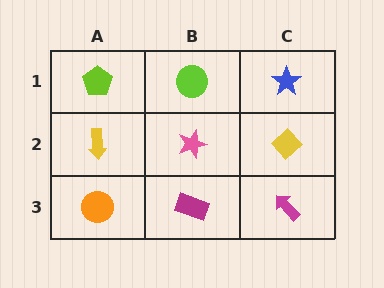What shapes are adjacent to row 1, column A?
A yellow arrow (row 2, column A), a lime circle (row 1, column B).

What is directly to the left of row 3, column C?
A magenta rectangle.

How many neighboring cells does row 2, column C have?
3.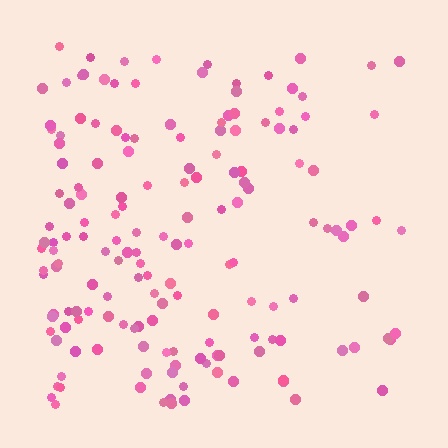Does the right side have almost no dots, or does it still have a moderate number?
Still a moderate number, just noticeably fewer than the left.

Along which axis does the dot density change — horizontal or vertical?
Horizontal.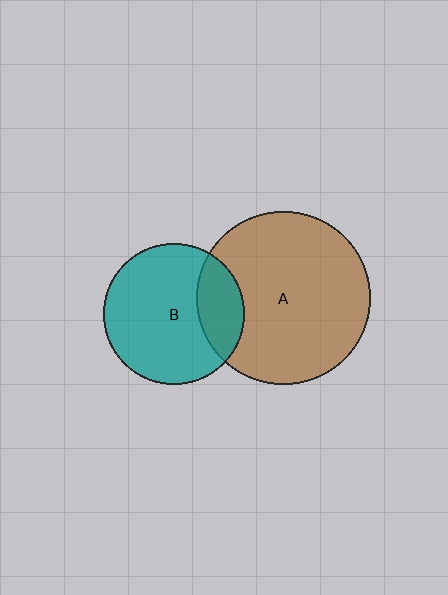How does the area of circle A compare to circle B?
Approximately 1.5 times.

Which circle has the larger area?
Circle A (brown).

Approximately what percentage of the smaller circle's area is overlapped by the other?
Approximately 25%.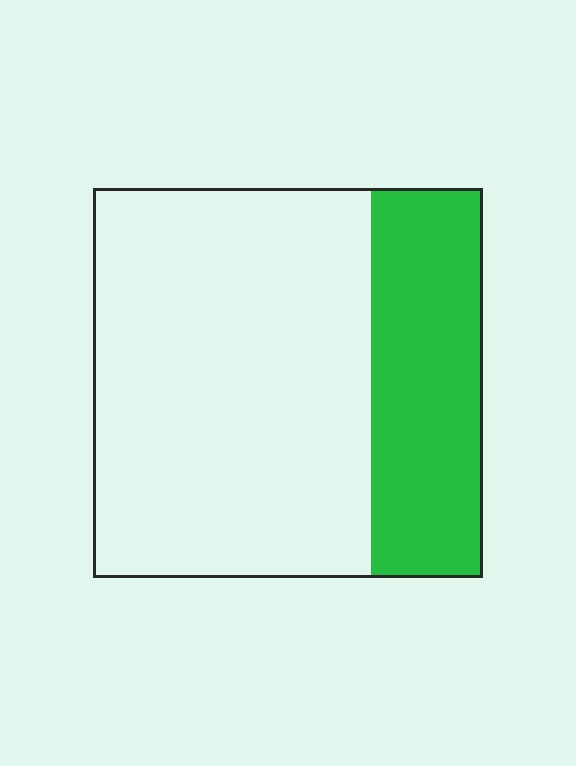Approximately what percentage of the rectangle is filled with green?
Approximately 30%.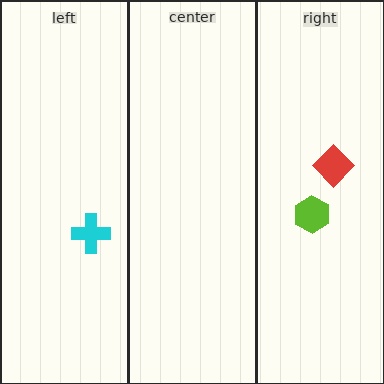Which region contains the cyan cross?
The left region.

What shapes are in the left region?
The cyan cross.